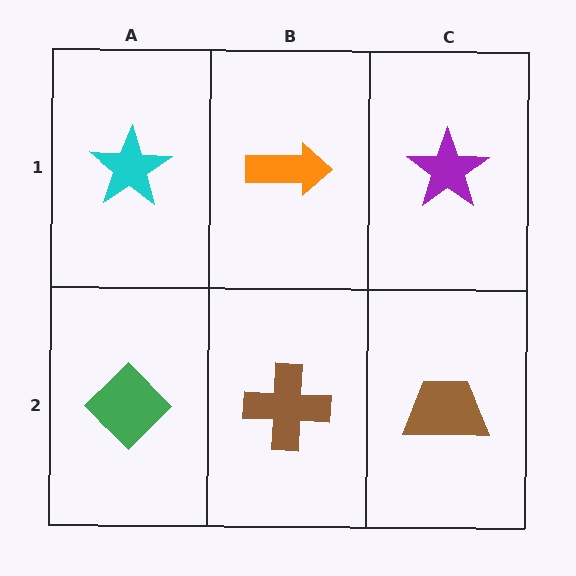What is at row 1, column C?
A purple star.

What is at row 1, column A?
A cyan star.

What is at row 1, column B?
An orange arrow.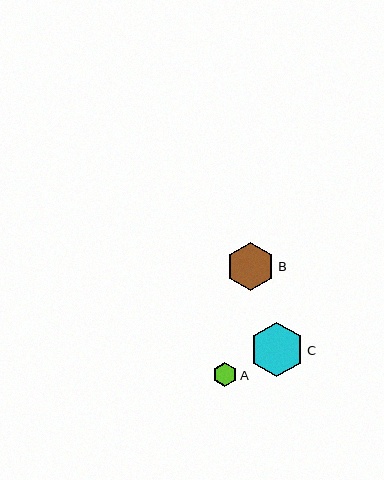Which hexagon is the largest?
Hexagon C is the largest with a size of approximately 55 pixels.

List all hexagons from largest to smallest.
From largest to smallest: C, B, A.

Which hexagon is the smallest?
Hexagon A is the smallest with a size of approximately 24 pixels.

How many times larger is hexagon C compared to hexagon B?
Hexagon C is approximately 1.1 times the size of hexagon B.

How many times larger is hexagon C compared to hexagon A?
Hexagon C is approximately 2.3 times the size of hexagon A.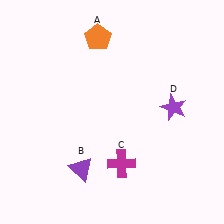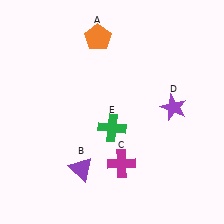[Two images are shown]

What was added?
A green cross (E) was added in Image 2.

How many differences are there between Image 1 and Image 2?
There is 1 difference between the two images.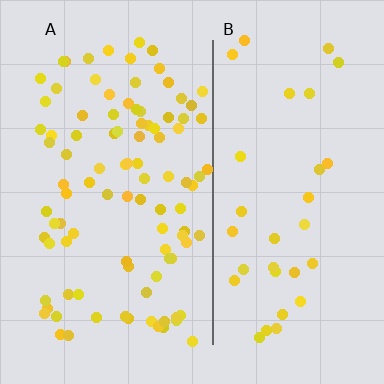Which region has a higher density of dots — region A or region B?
A (the left).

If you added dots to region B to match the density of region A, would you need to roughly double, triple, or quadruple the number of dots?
Approximately triple.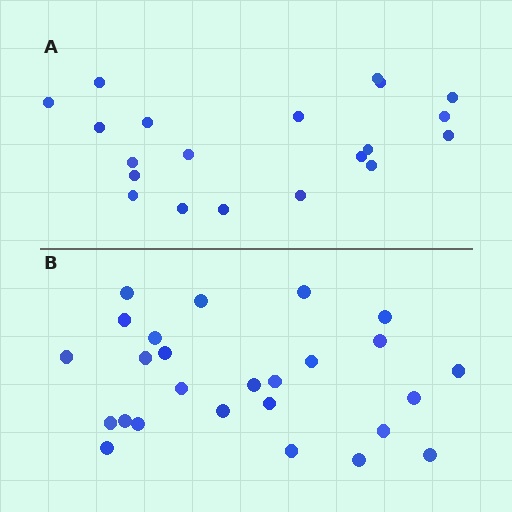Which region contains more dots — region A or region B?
Region B (the bottom region) has more dots.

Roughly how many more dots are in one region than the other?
Region B has about 6 more dots than region A.